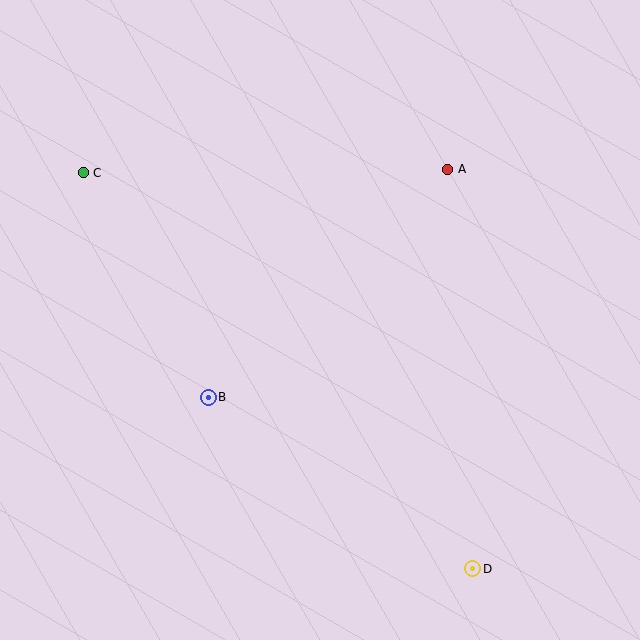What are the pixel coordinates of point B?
Point B is at (208, 397).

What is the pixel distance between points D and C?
The distance between D and C is 556 pixels.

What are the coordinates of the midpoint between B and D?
The midpoint between B and D is at (340, 483).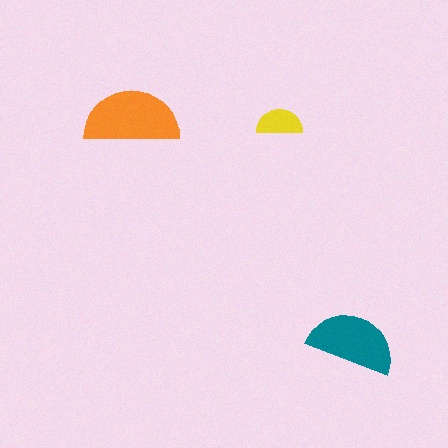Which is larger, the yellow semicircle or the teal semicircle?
The teal one.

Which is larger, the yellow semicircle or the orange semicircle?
The orange one.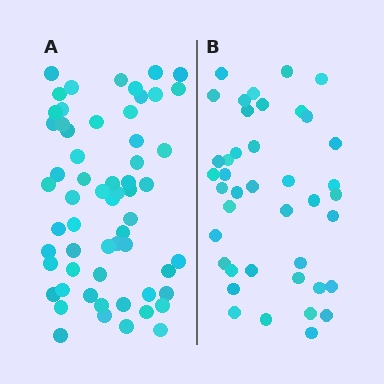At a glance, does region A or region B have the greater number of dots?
Region A (the left region) has more dots.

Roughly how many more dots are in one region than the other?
Region A has approximately 20 more dots than region B.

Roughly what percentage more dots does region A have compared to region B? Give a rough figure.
About 45% more.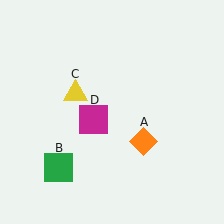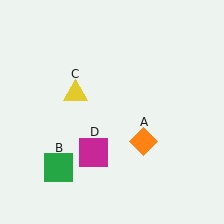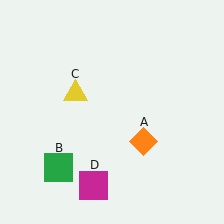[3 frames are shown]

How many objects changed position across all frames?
1 object changed position: magenta square (object D).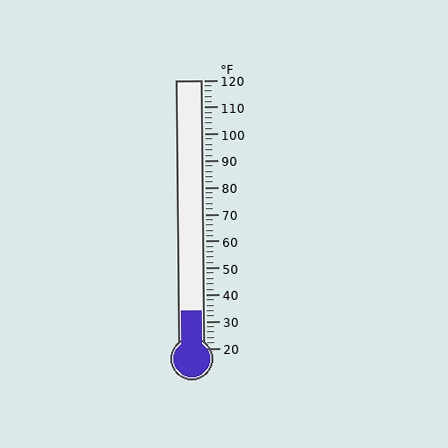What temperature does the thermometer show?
The thermometer shows approximately 34°F.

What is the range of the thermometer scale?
The thermometer scale ranges from 20°F to 120°F.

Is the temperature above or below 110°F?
The temperature is below 110°F.